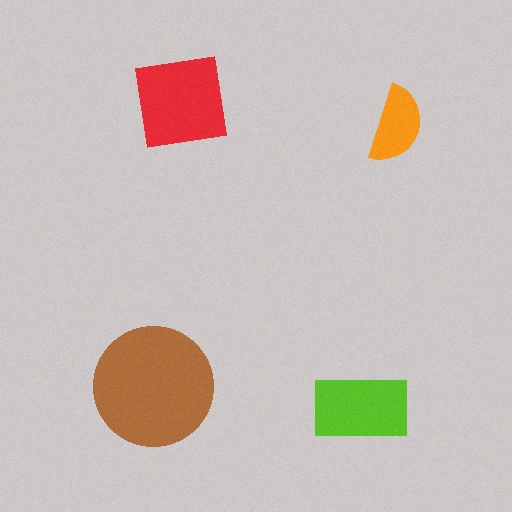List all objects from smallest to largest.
The orange semicircle, the lime rectangle, the red square, the brown circle.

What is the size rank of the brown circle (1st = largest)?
1st.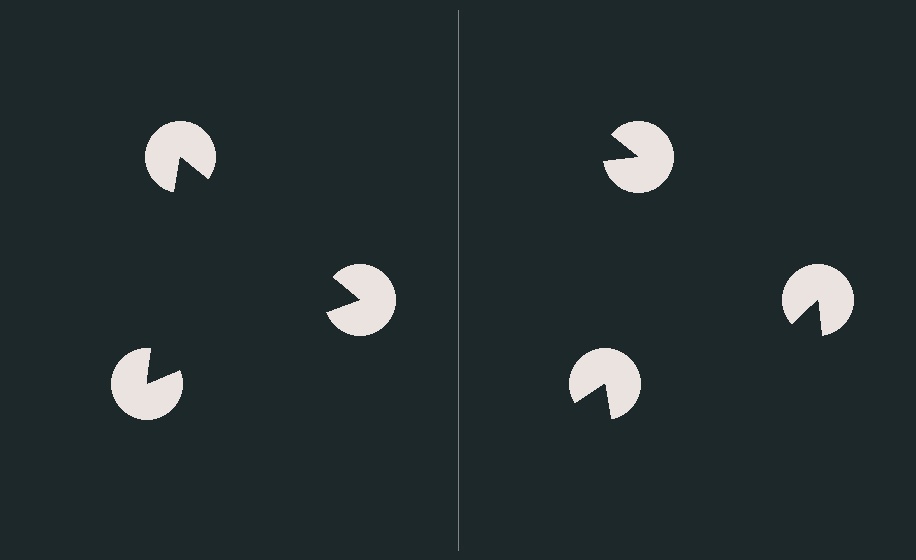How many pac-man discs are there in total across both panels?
6 — 3 on each side.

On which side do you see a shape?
An illusory triangle appears on the left side. On the right side the wedge cuts are rotated, so no coherent shape forms.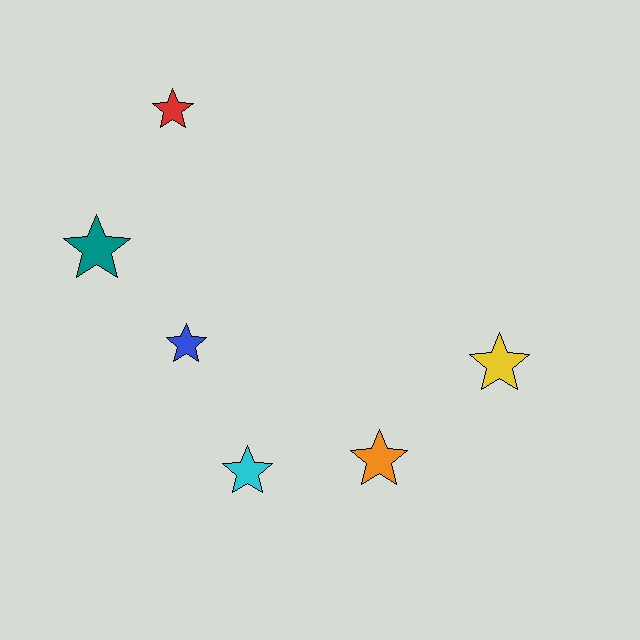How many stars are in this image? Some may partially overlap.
There are 6 stars.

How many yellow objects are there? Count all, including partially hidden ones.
There is 1 yellow object.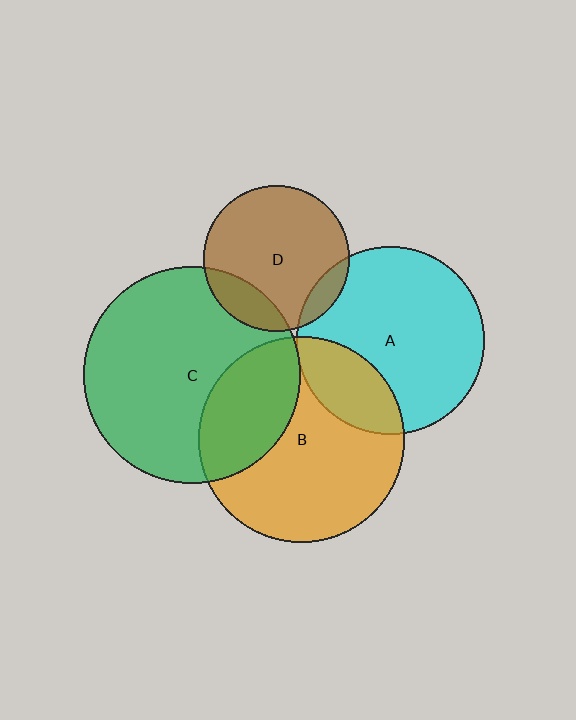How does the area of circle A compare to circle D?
Approximately 1.7 times.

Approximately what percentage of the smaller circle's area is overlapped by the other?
Approximately 15%.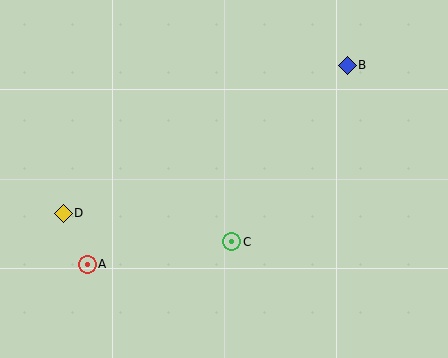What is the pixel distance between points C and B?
The distance between C and B is 211 pixels.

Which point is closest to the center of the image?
Point C at (232, 242) is closest to the center.